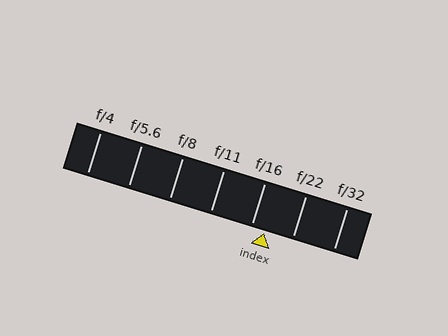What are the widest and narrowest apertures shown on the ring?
The widest aperture shown is f/4 and the narrowest is f/32.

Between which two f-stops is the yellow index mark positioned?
The index mark is between f/16 and f/22.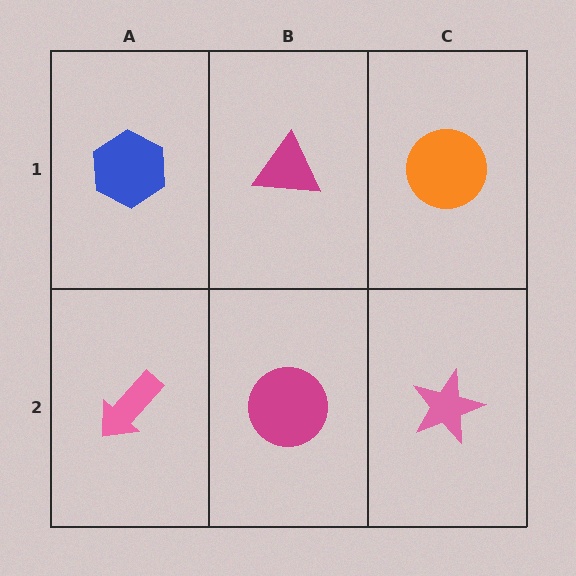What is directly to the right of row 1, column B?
An orange circle.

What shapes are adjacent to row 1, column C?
A pink star (row 2, column C), a magenta triangle (row 1, column B).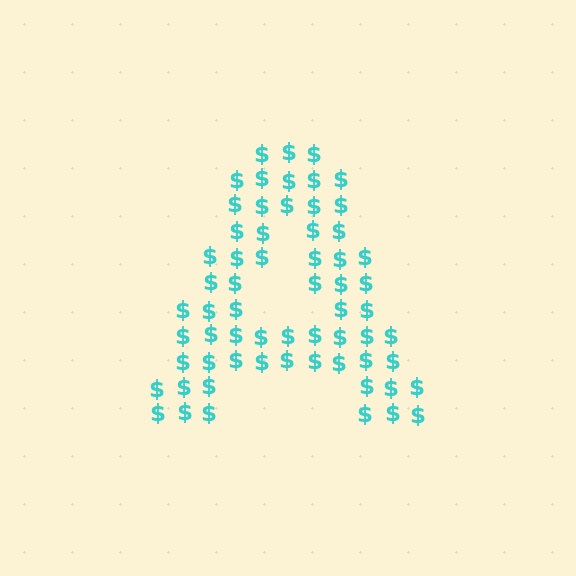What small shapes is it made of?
It is made of small dollar signs.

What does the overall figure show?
The overall figure shows the letter A.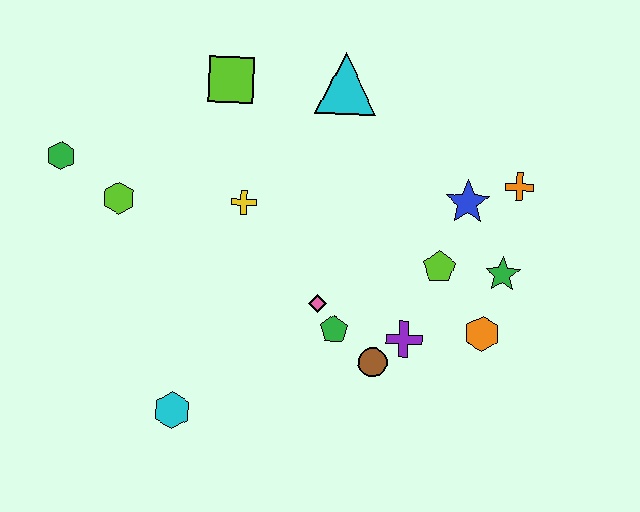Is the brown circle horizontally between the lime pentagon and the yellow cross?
Yes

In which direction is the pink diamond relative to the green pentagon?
The pink diamond is above the green pentagon.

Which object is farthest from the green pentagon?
The green hexagon is farthest from the green pentagon.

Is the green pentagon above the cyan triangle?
No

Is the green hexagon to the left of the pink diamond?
Yes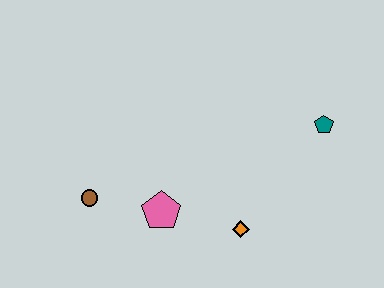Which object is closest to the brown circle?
The pink pentagon is closest to the brown circle.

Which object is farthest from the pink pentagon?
The teal pentagon is farthest from the pink pentagon.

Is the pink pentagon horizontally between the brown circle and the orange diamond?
Yes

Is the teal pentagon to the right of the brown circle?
Yes